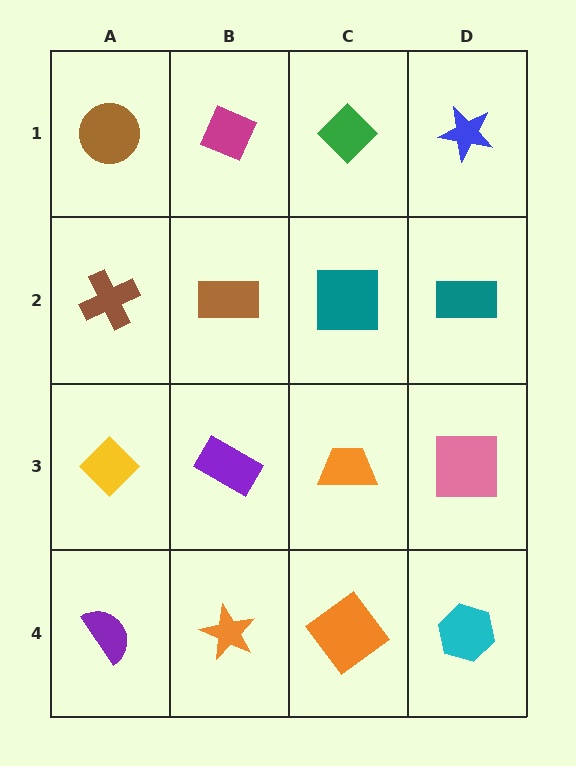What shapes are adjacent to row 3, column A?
A brown cross (row 2, column A), a purple semicircle (row 4, column A), a purple rectangle (row 3, column B).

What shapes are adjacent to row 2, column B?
A magenta diamond (row 1, column B), a purple rectangle (row 3, column B), a brown cross (row 2, column A), a teal square (row 2, column C).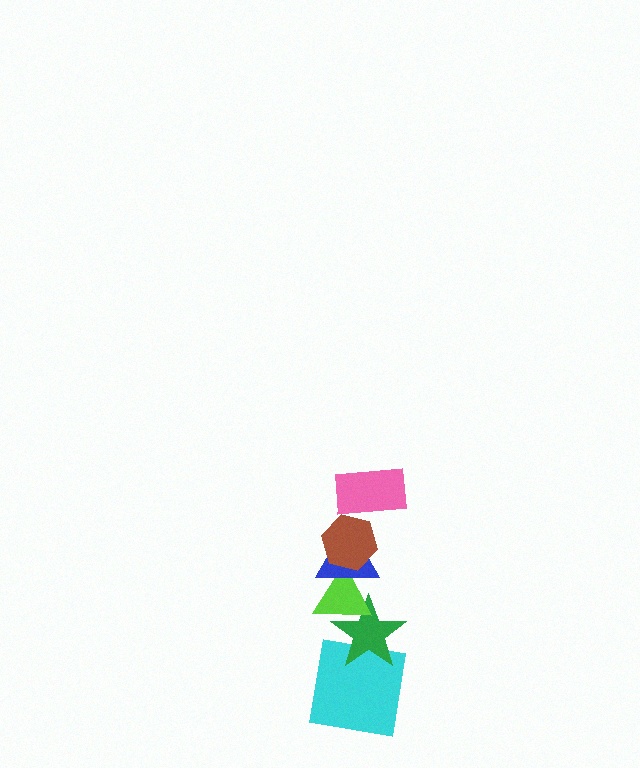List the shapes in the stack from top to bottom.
From top to bottom: the pink rectangle, the brown hexagon, the blue triangle, the lime triangle, the green star, the cyan square.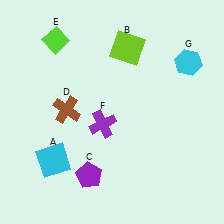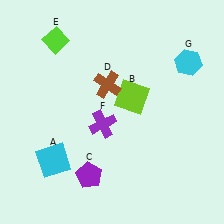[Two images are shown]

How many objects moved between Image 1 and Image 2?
2 objects moved between the two images.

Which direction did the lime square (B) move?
The lime square (B) moved down.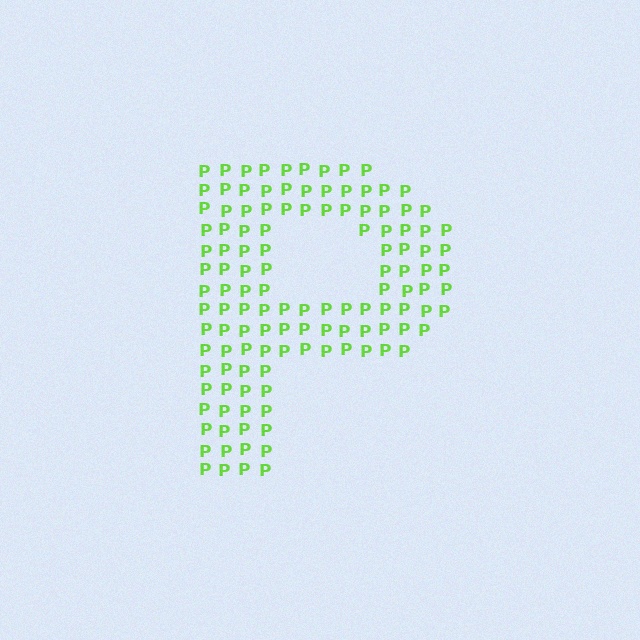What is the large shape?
The large shape is the letter P.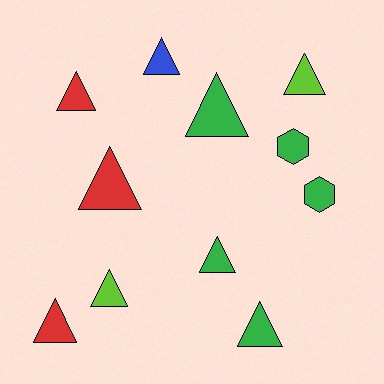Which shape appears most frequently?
Triangle, with 9 objects.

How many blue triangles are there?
There is 1 blue triangle.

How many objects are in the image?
There are 11 objects.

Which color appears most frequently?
Green, with 5 objects.